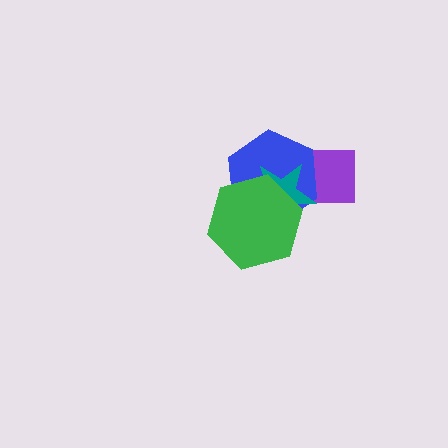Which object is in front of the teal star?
The green hexagon is in front of the teal star.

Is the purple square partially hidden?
Yes, it is partially covered by another shape.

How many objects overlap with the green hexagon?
2 objects overlap with the green hexagon.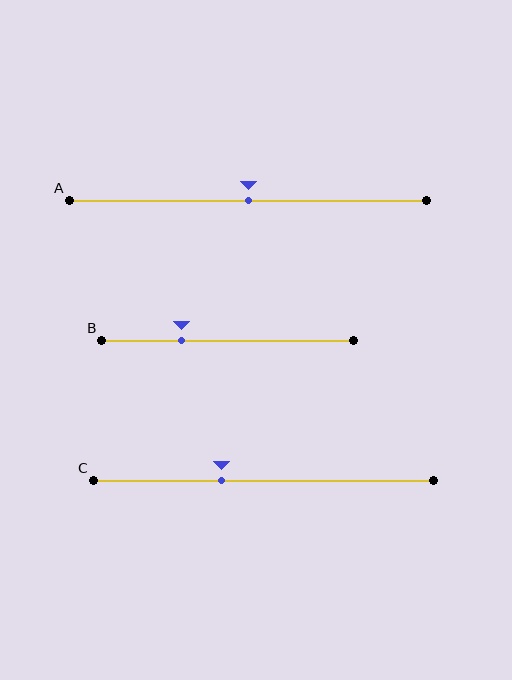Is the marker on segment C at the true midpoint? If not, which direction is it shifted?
No, the marker on segment C is shifted to the left by about 12% of the segment length.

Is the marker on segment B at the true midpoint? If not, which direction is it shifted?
No, the marker on segment B is shifted to the left by about 18% of the segment length.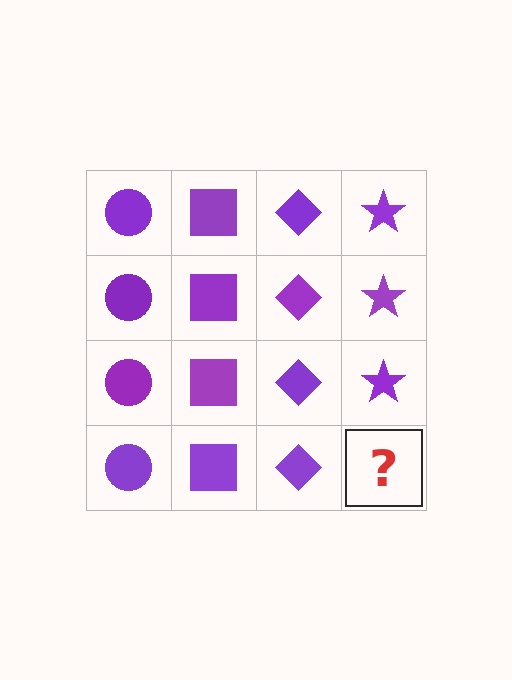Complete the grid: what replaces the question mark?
The question mark should be replaced with a purple star.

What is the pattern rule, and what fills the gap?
The rule is that each column has a consistent shape. The gap should be filled with a purple star.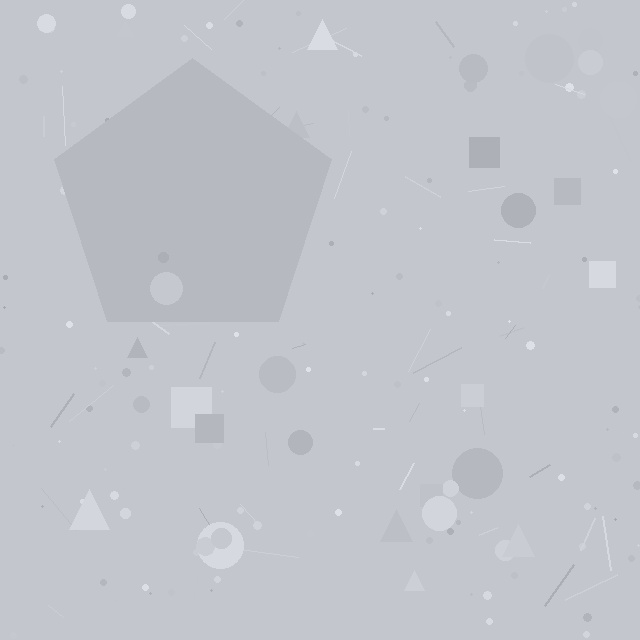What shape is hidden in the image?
A pentagon is hidden in the image.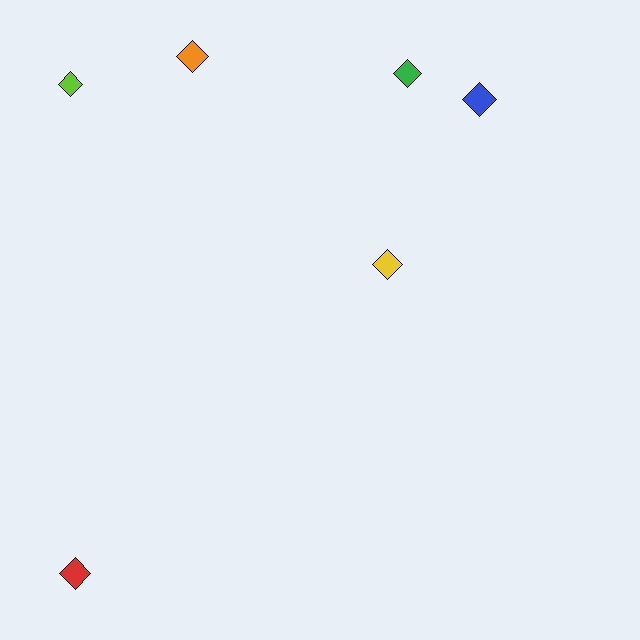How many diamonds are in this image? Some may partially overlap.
There are 6 diamonds.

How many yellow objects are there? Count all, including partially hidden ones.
There is 1 yellow object.